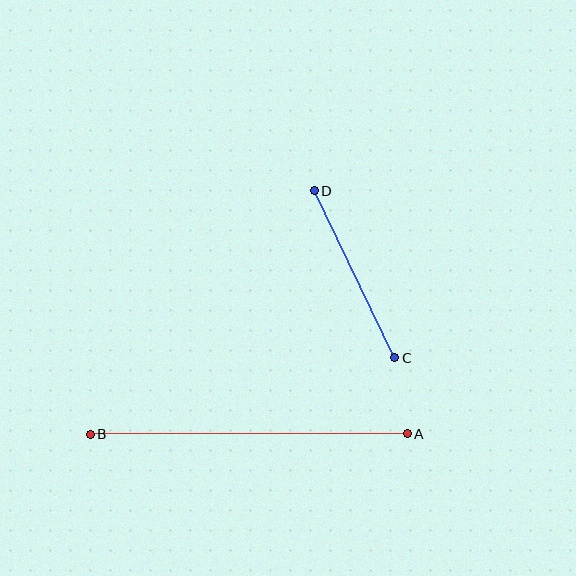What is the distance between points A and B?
The distance is approximately 317 pixels.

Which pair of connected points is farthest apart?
Points A and B are farthest apart.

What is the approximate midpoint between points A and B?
The midpoint is at approximately (249, 434) pixels.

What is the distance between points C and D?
The distance is approximately 185 pixels.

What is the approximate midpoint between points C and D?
The midpoint is at approximately (354, 274) pixels.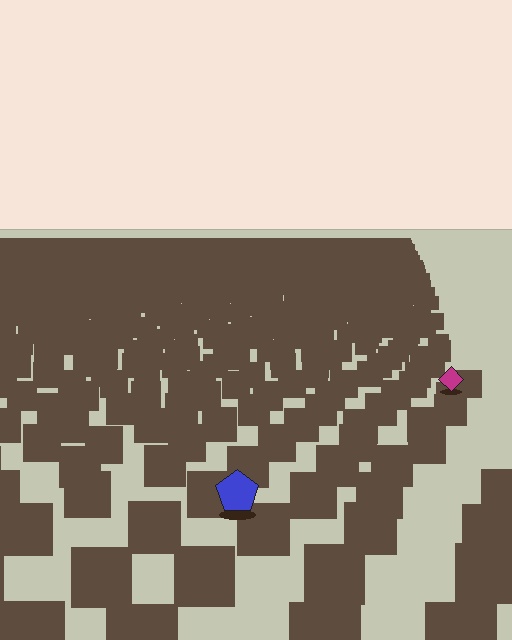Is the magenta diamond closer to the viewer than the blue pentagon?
No. The blue pentagon is closer — you can tell from the texture gradient: the ground texture is coarser near it.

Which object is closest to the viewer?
The blue pentagon is closest. The texture marks near it are larger and more spread out.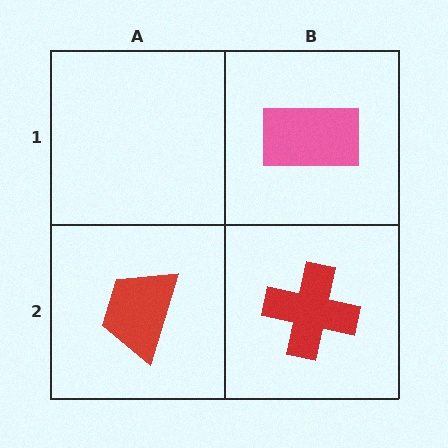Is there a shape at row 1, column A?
No, that cell is empty.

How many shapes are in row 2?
2 shapes.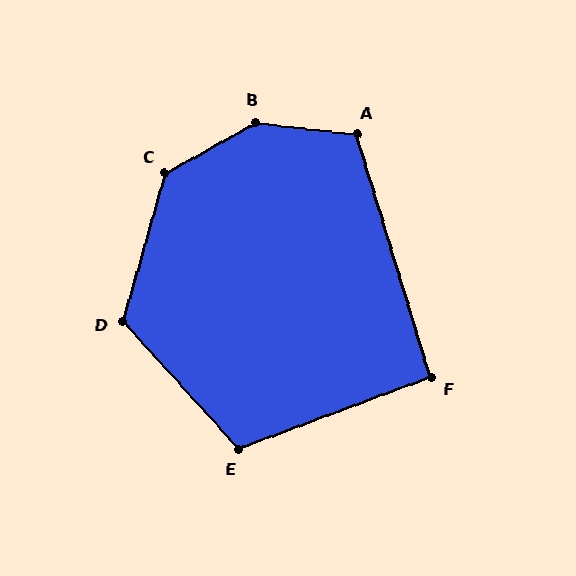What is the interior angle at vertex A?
Approximately 113 degrees (obtuse).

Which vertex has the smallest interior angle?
F, at approximately 93 degrees.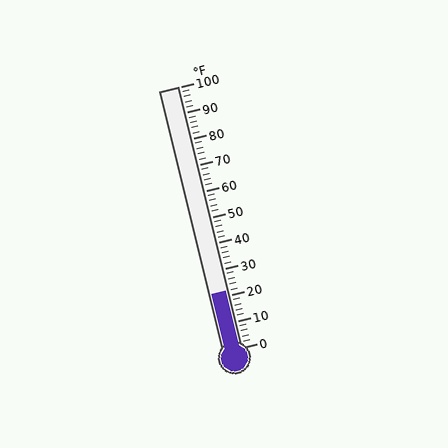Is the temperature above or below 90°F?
The temperature is below 90°F.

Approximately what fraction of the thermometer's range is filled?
The thermometer is filled to approximately 20% of its range.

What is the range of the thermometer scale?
The thermometer scale ranges from 0°F to 100°F.